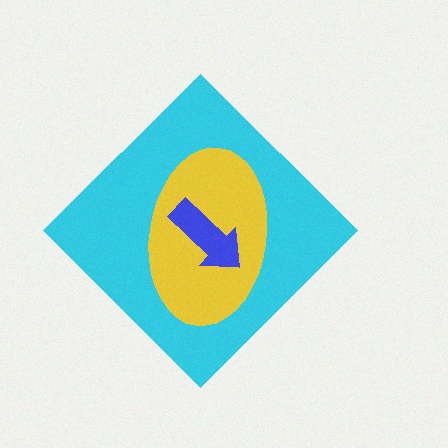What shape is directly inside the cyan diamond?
The yellow ellipse.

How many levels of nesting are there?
3.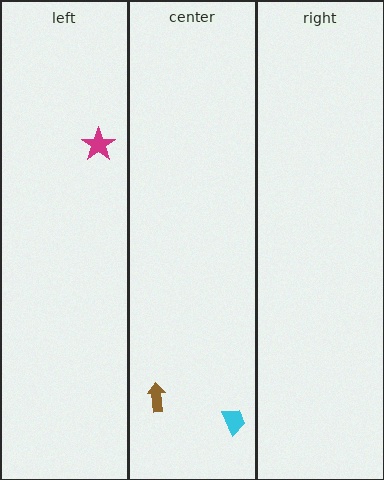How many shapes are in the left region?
1.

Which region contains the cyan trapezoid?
The center region.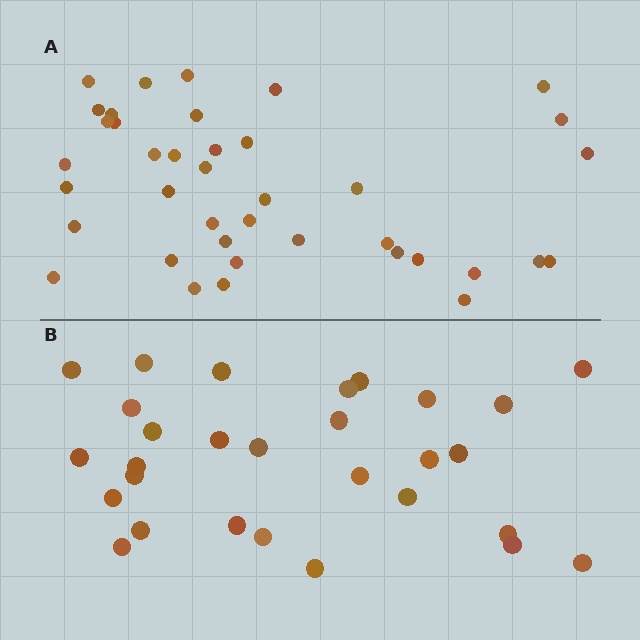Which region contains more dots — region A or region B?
Region A (the top region) has more dots.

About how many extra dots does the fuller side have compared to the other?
Region A has roughly 10 or so more dots than region B.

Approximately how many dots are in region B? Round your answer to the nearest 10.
About 30 dots. (The exact count is 29, which rounds to 30.)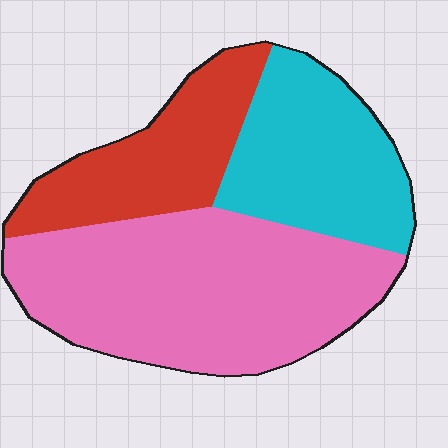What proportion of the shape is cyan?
Cyan takes up about one quarter (1/4) of the shape.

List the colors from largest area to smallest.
From largest to smallest: pink, cyan, red.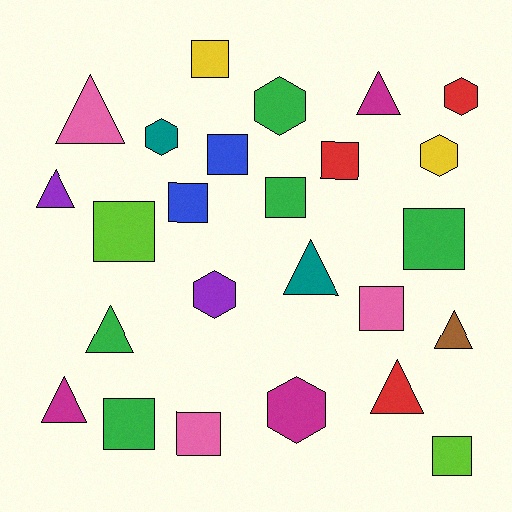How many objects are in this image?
There are 25 objects.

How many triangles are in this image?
There are 8 triangles.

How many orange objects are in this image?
There are no orange objects.